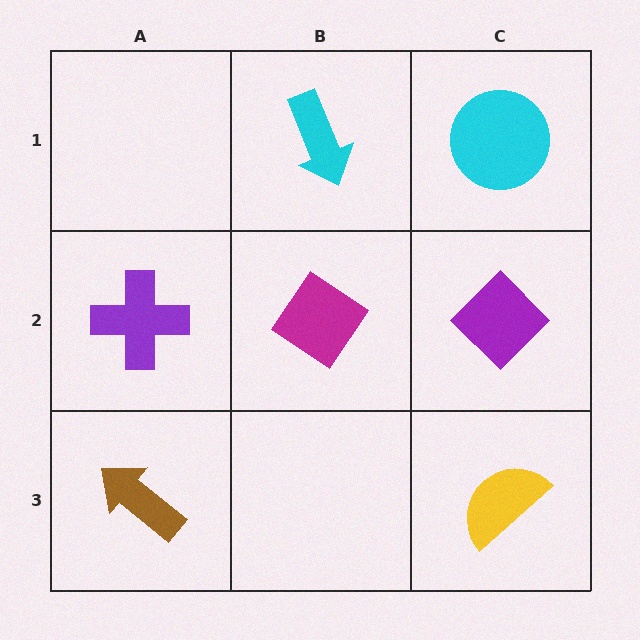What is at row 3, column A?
A brown arrow.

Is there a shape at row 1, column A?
No, that cell is empty.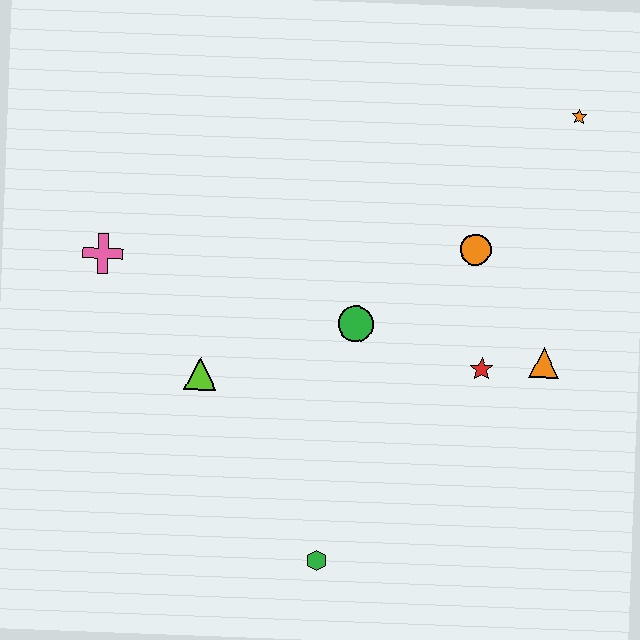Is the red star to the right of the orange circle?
Yes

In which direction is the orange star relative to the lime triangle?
The orange star is to the right of the lime triangle.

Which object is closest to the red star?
The orange triangle is closest to the red star.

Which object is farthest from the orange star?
The green hexagon is farthest from the orange star.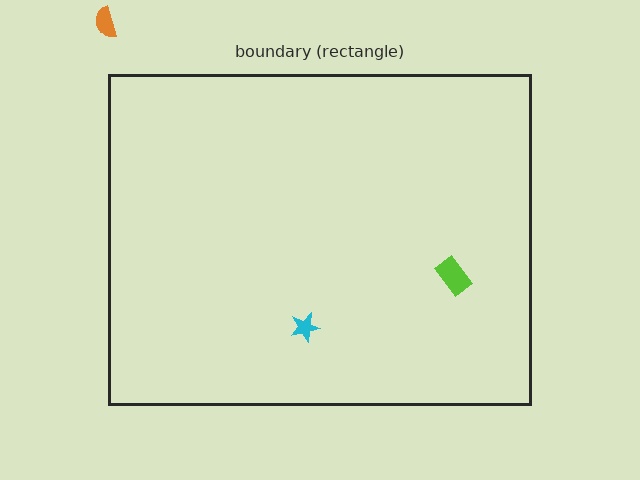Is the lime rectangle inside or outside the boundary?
Inside.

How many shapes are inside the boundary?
2 inside, 1 outside.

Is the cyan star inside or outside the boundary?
Inside.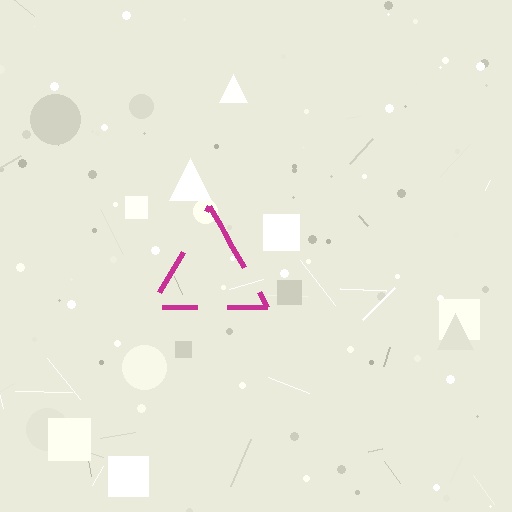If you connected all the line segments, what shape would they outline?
They would outline a triangle.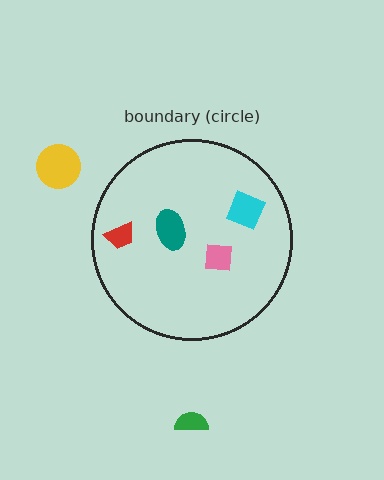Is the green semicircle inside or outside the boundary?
Outside.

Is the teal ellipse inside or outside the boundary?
Inside.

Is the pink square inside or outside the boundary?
Inside.